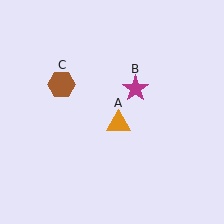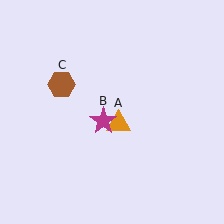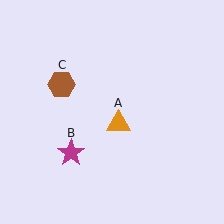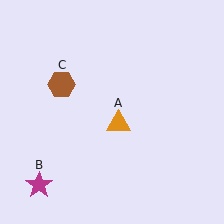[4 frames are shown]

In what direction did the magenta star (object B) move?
The magenta star (object B) moved down and to the left.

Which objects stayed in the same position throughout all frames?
Orange triangle (object A) and brown hexagon (object C) remained stationary.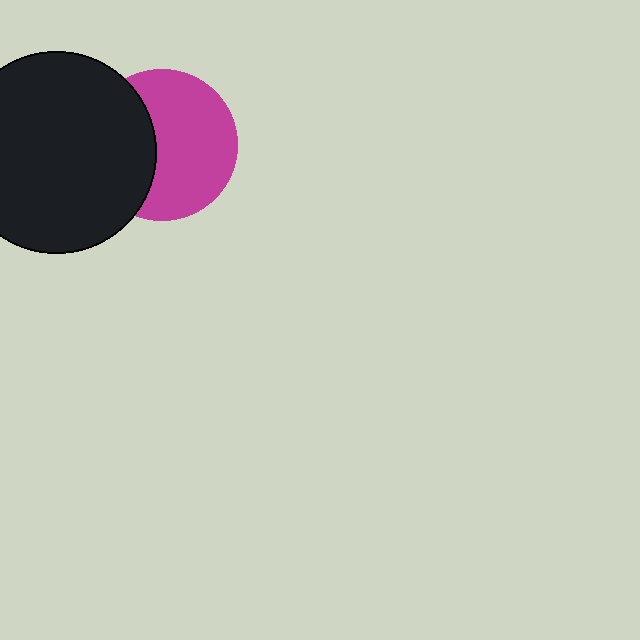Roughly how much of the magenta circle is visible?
About half of it is visible (roughly 62%).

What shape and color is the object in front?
The object in front is a black circle.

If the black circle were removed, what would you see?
You would see the complete magenta circle.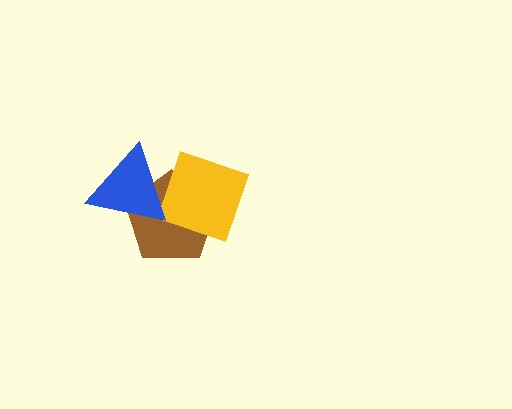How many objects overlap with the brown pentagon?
2 objects overlap with the brown pentagon.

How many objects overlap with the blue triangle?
2 objects overlap with the blue triangle.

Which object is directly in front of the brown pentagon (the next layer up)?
The yellow square is directly in front of the brown pentagon.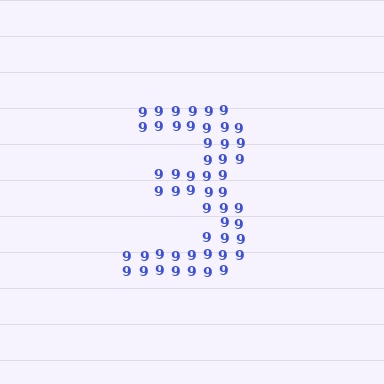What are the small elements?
The small elements are digit 9's.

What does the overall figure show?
The overall figure shows the digit 3.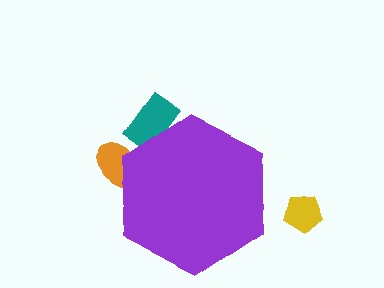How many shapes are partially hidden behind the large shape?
2 shapes are partially hidden.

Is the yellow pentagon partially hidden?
No, the yellow pentagon is fully visible.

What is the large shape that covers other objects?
A purple hexagon.